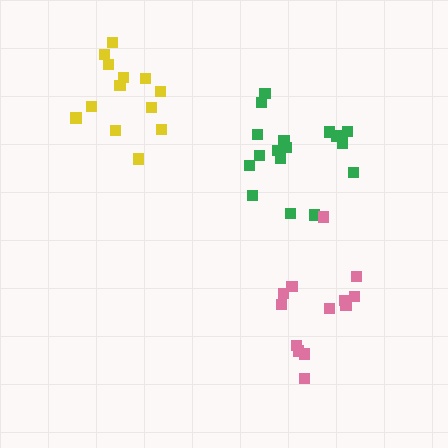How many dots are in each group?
Group 1: 17 dots, Group 2: 13 dots, Group 3: 13 dots (43 total).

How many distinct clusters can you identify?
There are 3 distinct clusters.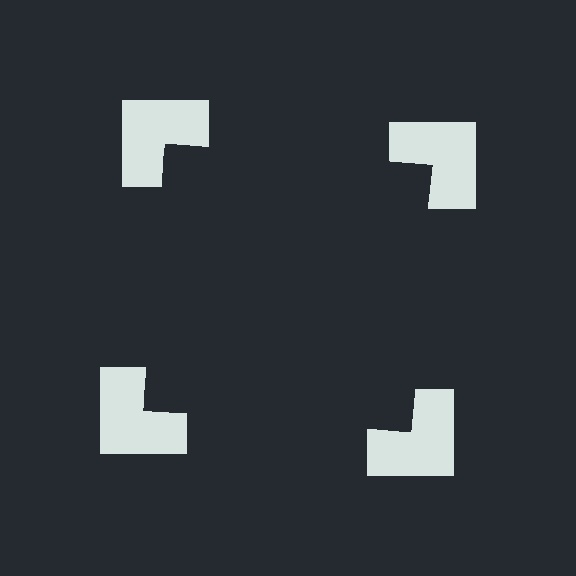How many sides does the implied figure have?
4 sides.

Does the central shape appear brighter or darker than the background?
It typically appears slightly darker than the background, even though no actual brightness change is drawn.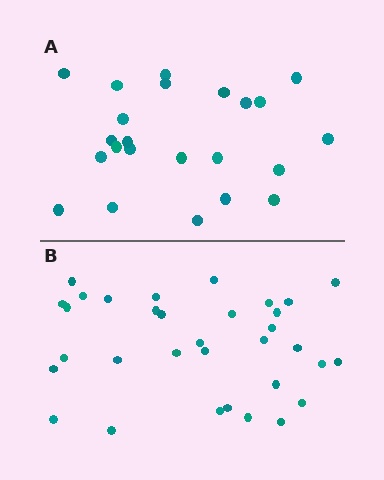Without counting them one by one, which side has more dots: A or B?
Region B (the bottom region) has more dots.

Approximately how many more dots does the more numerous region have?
Region B has roughly 10 or so more dots than region A.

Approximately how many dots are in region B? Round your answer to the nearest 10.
About 30 dots. (The exact count is 33, which rounds to 30.)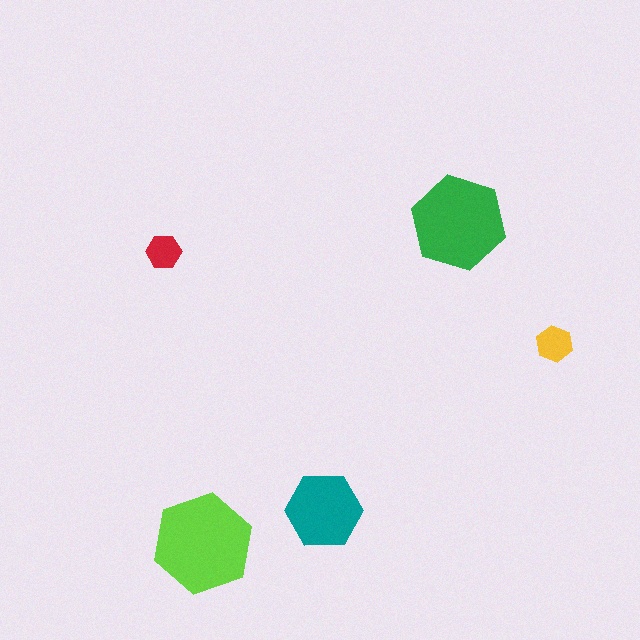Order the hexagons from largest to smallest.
the lime one, the green one, the teal one, the yellow one, the red one.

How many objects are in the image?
There are 5 objects in the image.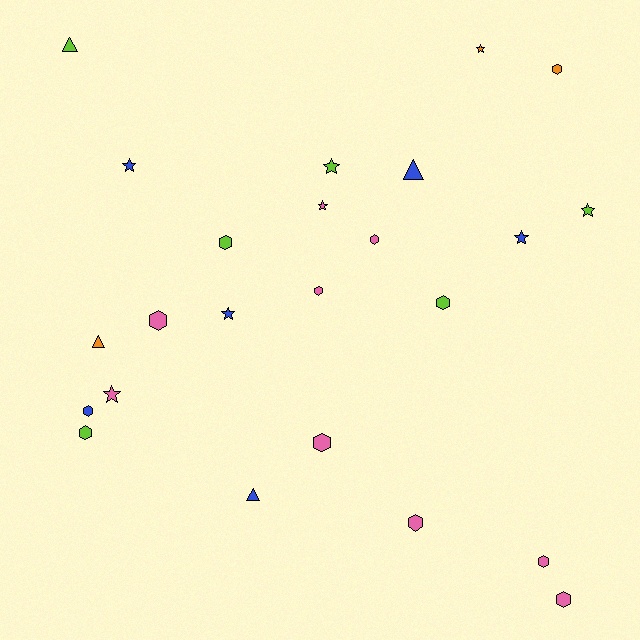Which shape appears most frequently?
Hexagon, with 12 objects.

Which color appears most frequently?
Pink, with 9 objects.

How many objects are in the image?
There are 24 objects.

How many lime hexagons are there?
There are 3 lime hexagons.